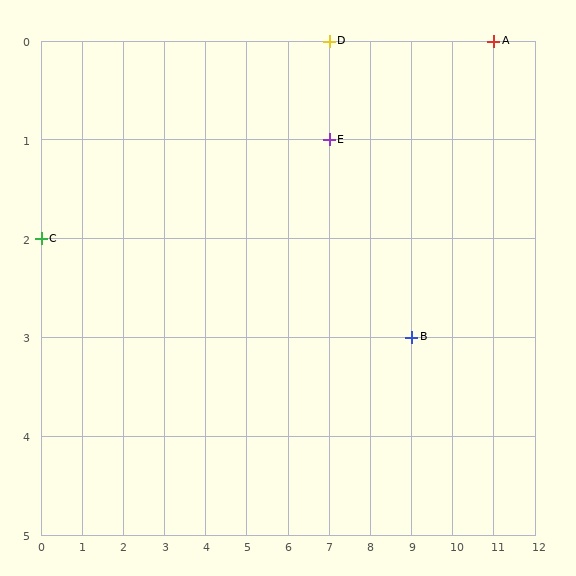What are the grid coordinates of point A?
Point A is at grid coordinates (11, 0).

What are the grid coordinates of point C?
Point C is at grid coordinates (0, 2).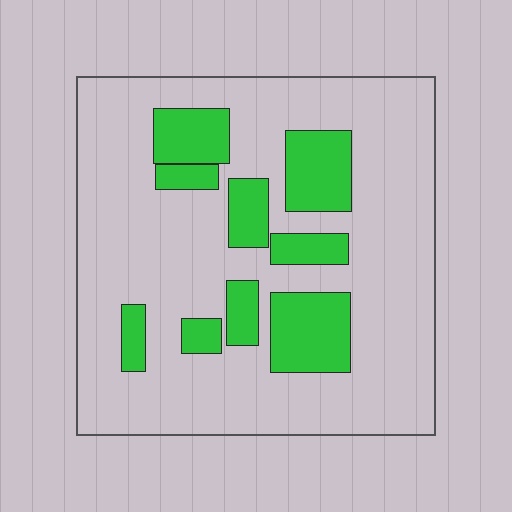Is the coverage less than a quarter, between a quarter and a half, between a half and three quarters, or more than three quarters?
Less than a quarter.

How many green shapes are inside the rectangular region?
9.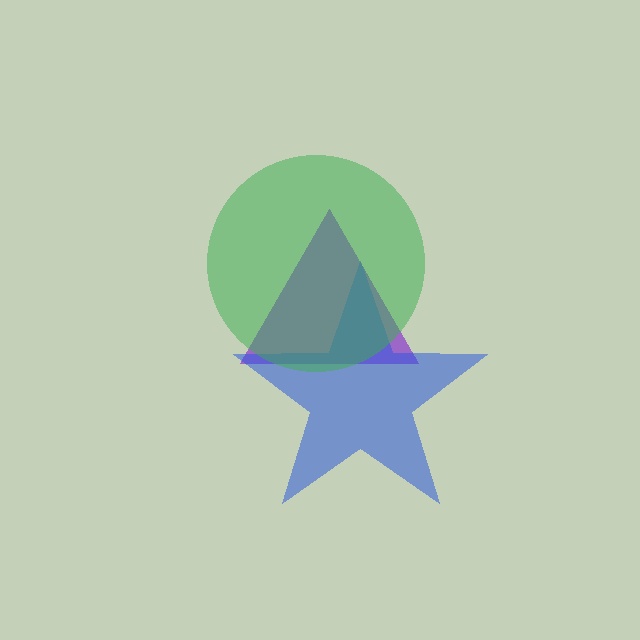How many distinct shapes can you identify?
There are 3 distinct shapes: a purple triangle, a blue star, a green circle.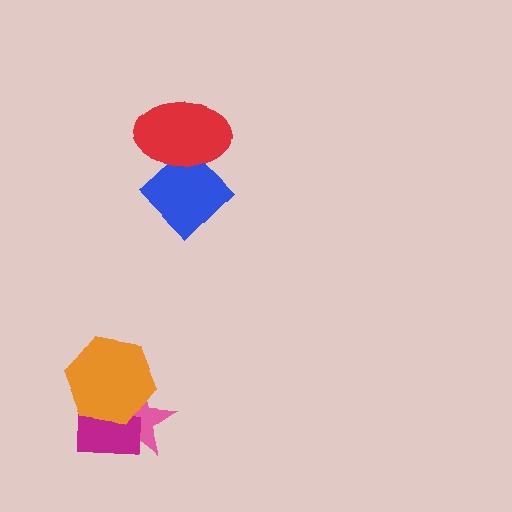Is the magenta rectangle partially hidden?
Yes, it is partially covered by another shape.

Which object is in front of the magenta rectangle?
The orange hexagon is in front of the magenta rectangle.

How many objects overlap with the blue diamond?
1 object overlaps with the blue diamond.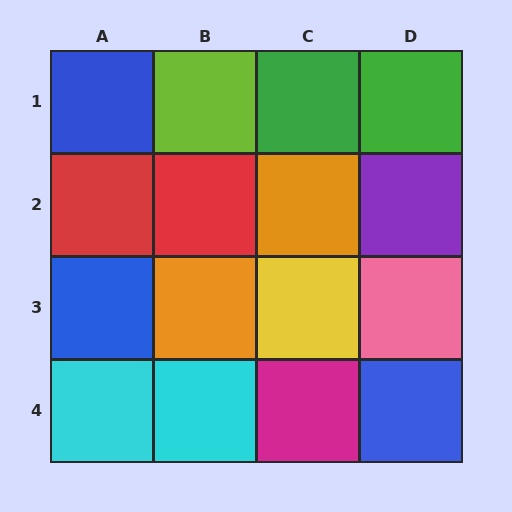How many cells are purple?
1 cell is purple.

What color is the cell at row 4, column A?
Cyan.